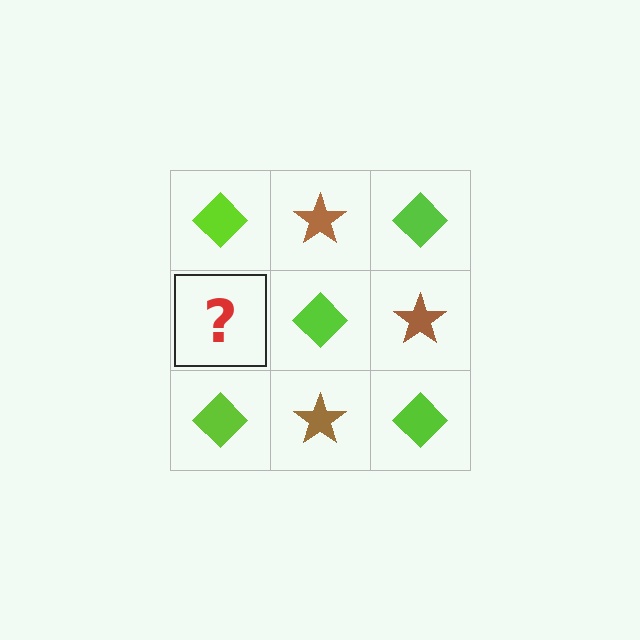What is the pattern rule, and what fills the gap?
The rule is that it alternates lime diamond and brown star in a checkerboard pattern. The gap should be filled with a brown star.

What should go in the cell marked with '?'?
The missing cell should contain a brown star.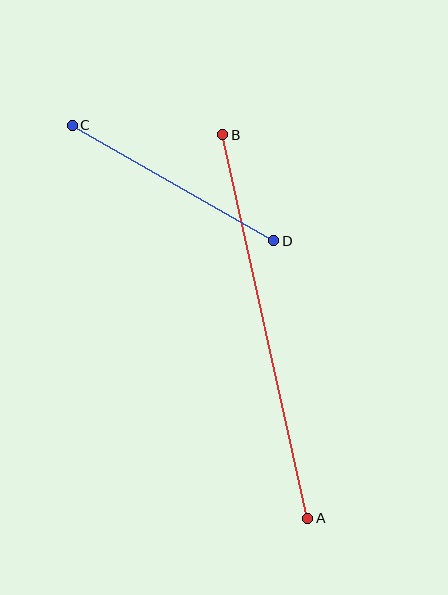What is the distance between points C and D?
The distance is approximately 232 pixels.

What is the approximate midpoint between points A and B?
The midpoint is at approximately (265, 327) pixels.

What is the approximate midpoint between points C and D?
The midpoint is at approximately (173, 183) pixels.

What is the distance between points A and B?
The distance is approximately 393 pixels.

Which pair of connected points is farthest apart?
Points A and B are farthest apart.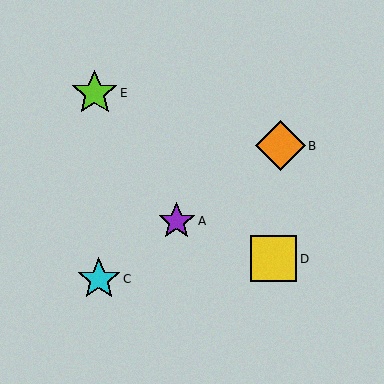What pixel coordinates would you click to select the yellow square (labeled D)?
Click at (274, 259) to select the yellow square D.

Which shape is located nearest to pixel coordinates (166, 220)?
The purple star (labeled A) at (177, 221) is nearest to that location.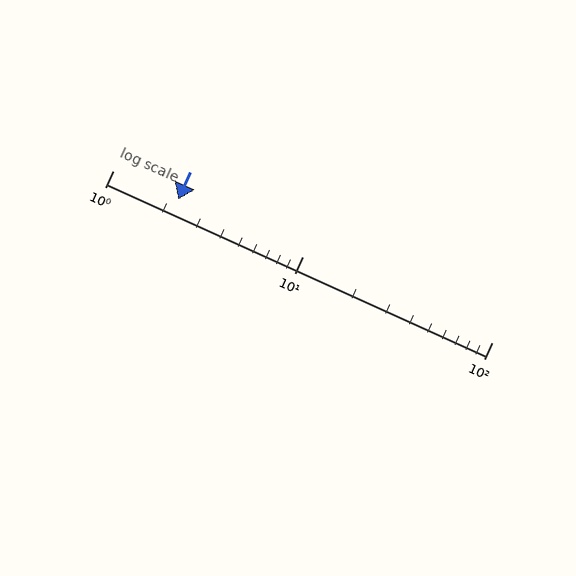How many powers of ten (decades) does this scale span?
The scale spans 2 decades, from 1 to 100.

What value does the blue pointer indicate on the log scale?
The pointer indicates approximately 2.2.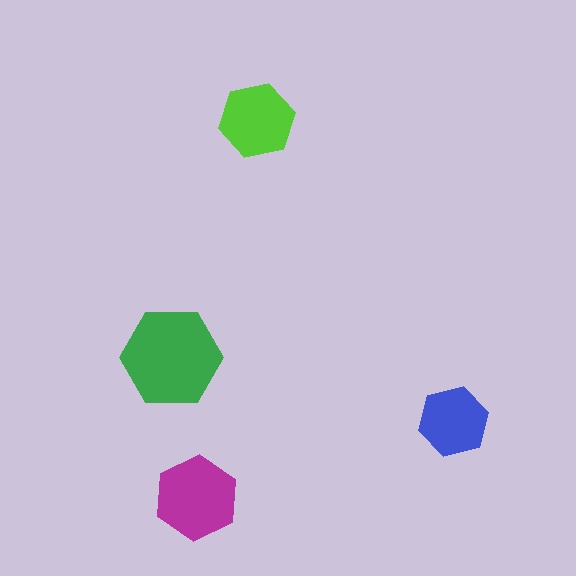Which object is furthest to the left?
The green hexagon is leftmost.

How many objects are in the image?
There are 4 objects in the image.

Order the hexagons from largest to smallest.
the green one, the magenta one, the lime one, the blue one.